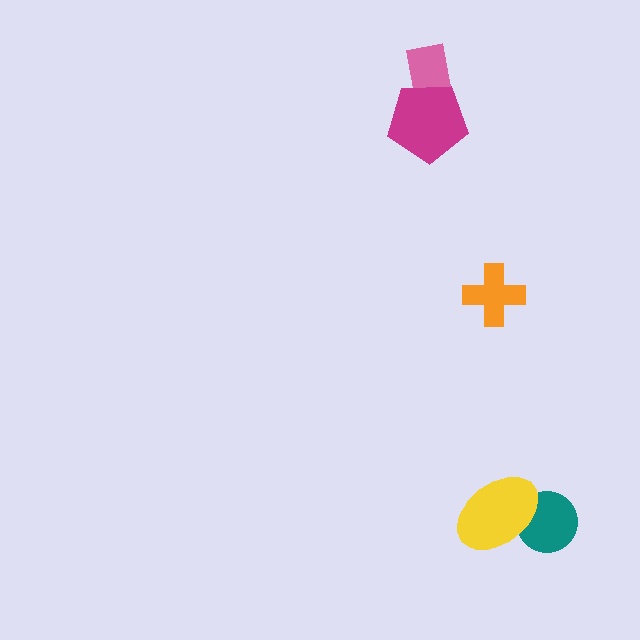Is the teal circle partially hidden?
Yes, it is partially covered by another shape.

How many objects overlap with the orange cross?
0 objects overlap with the orange cross.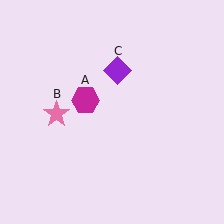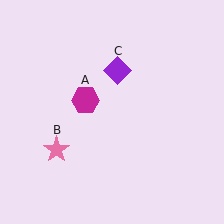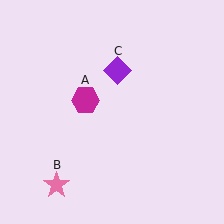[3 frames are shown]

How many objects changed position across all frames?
1 object changed position: pink star (object B).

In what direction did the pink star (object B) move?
The pink star (object B) moved down.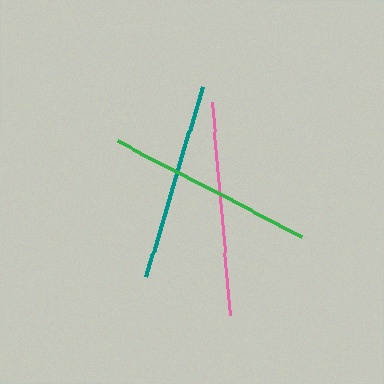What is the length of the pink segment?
The pink segment is approximately 214 pixels long.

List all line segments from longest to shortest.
From longest to shortest: pink, green, teal.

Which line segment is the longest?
The pink line is the longest at approximately 214 pixels.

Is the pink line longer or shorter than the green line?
The pink line is longer than the green line.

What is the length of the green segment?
The green segment is approximately 207 pixels long.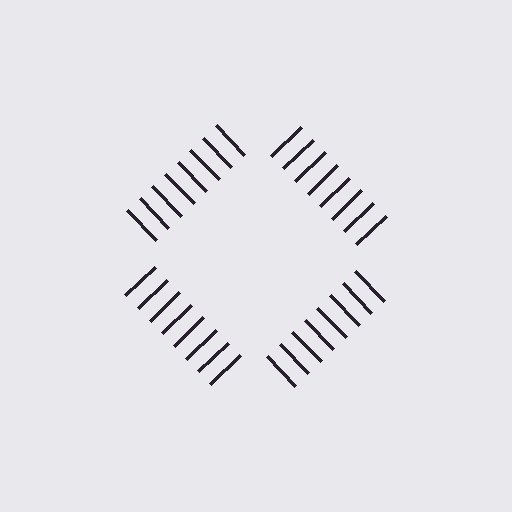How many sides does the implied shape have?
4 sides — the line-ends trace a square.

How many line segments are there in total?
32 — 8 along each of the 4 edges.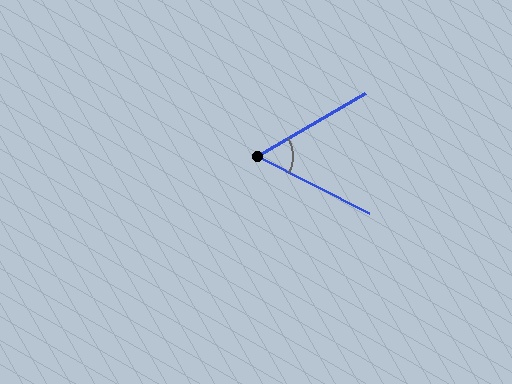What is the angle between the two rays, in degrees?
Approximately 57 degrees.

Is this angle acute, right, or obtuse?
It is acute.